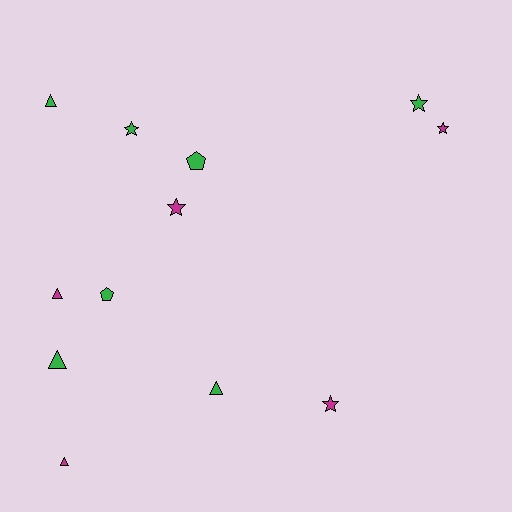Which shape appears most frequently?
Star, with 5 objects.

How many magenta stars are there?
There are 3 magenta stars.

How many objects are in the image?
There are 12 objects.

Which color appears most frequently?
Green, with 7 objects.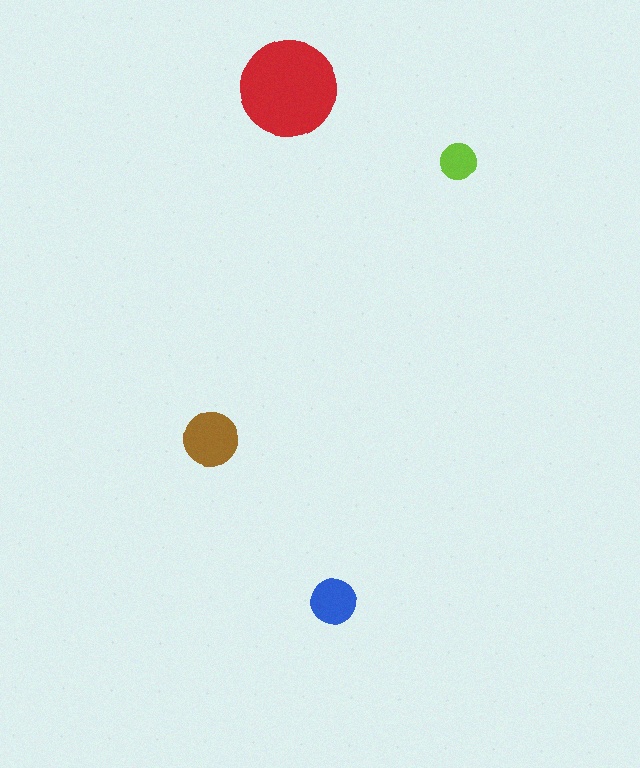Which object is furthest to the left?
The brown circle is leftmost.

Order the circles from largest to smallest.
the red one, the brown one, the blue one, the lime one.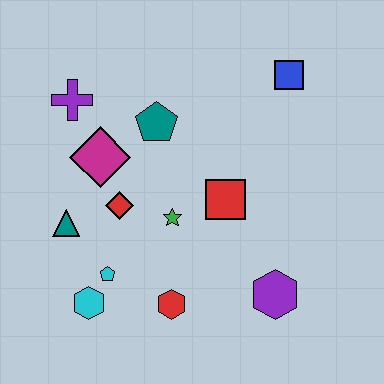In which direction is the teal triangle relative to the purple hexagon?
The teal triangle is to the left of the purple hexagon.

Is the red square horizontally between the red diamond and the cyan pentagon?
No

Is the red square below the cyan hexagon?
No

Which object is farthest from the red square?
The purple cross is farthest from the red square.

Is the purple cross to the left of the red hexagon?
Yes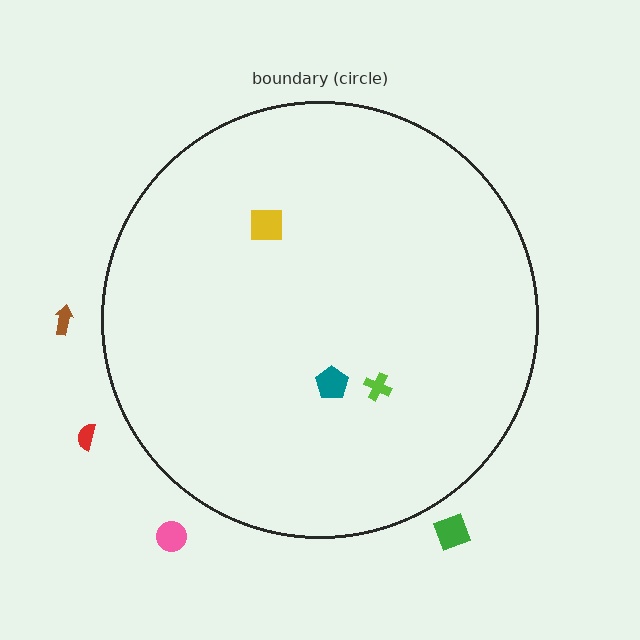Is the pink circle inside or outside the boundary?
Outside.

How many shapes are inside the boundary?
3 inside, 4 outside.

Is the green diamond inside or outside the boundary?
Outside.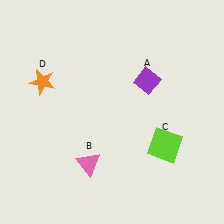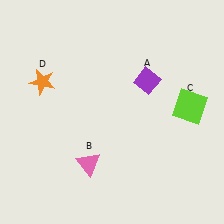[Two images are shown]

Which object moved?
The lime square (C) moved up.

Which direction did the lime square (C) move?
The lime square (C) moved up.